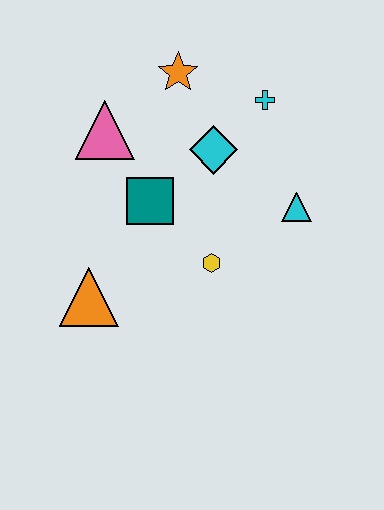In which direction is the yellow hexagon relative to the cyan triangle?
The yellow hexagon is to the left of the cyan triangle.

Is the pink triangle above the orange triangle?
Yes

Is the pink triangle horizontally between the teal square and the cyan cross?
No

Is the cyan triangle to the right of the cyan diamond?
Yes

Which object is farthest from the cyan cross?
The orange triangle is farthest from the cyan cross.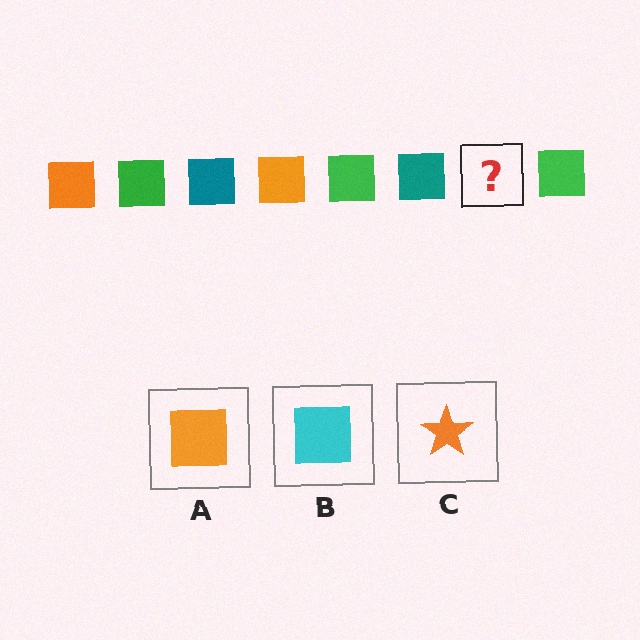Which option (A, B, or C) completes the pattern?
A.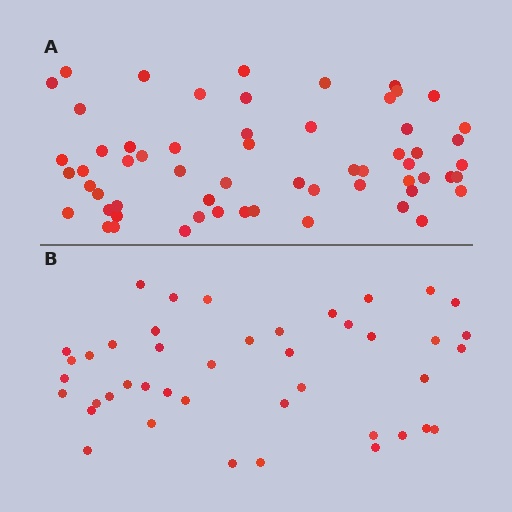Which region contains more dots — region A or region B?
Region A (the top region) has more dots.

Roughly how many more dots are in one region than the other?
Region A has approximately 15 more dots than region B.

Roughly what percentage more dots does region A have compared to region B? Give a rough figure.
About 40% more.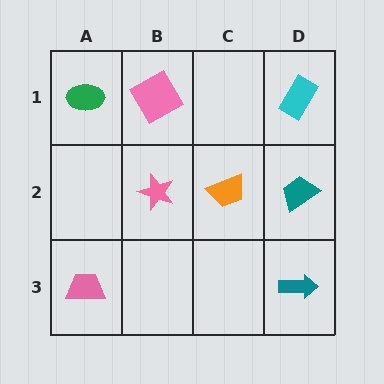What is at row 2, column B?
A pink star.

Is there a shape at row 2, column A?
No, that cell is empty.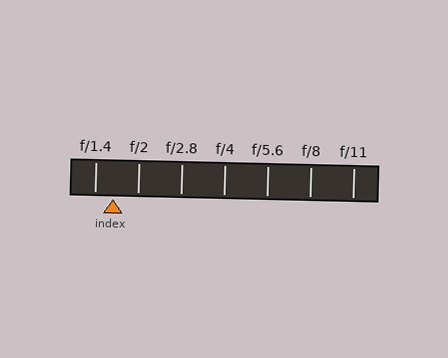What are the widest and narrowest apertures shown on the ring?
The widest aperture shown is f/1.4 and the narrowest is f/11.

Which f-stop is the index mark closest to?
The index mark is closest to f/1.4.